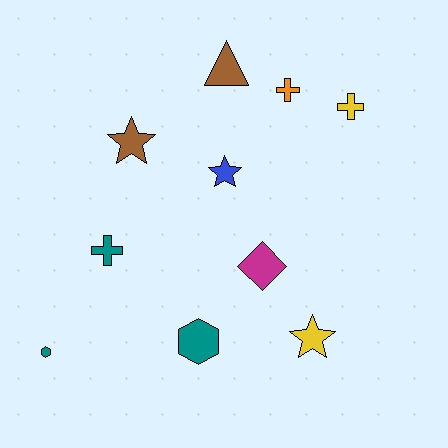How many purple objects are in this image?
There are no purple objects.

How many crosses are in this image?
There are 3 crosses.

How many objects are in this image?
There are 10 objects.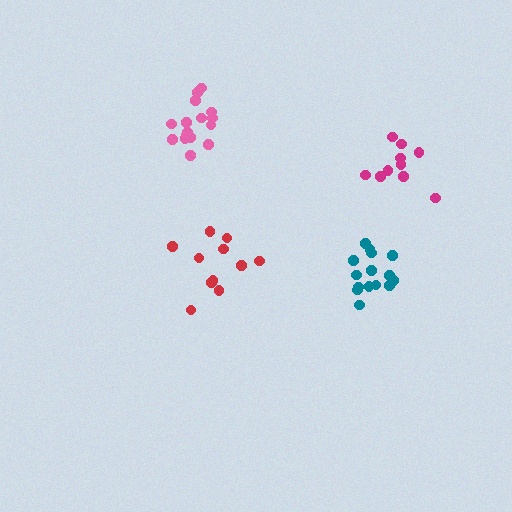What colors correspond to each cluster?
The clusters are colored: teal, magenta, pink, red.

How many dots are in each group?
Group 1: 15 dots, Group 2: 10 dots, Group 3: 16 dots, Group 4: 11 dots (52 total).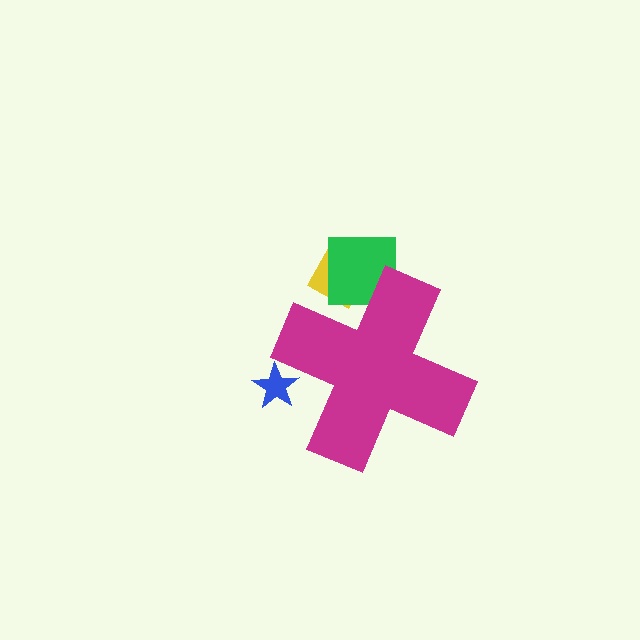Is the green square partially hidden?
Yes, the green square is partially hidden behind the magenta cross.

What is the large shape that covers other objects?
A magenta cross.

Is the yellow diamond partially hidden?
Yes, the yellow diamond is partially hidden behind the magenta cross.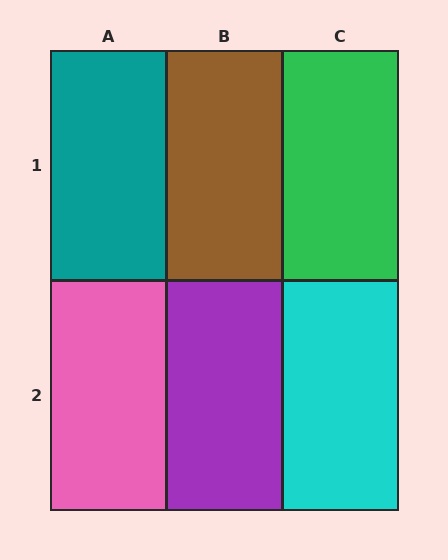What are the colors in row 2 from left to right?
Pink, purple, cyan.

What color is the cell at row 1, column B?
Brown.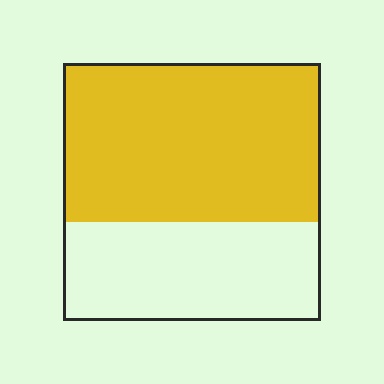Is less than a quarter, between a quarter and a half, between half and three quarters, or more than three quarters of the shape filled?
Between half and three quarters.